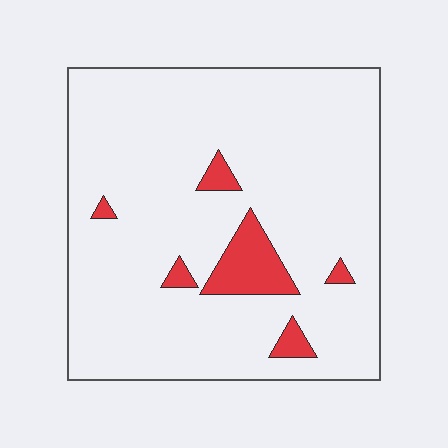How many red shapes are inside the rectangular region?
6.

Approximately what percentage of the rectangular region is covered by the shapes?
Approximately 10%.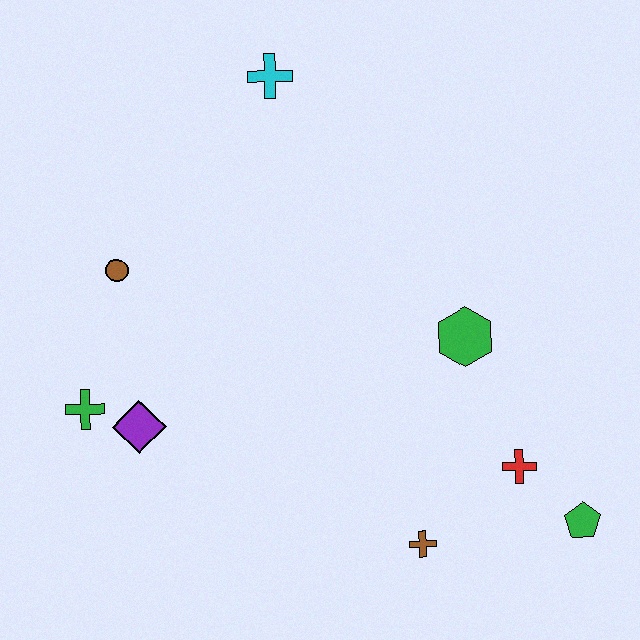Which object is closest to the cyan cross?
The brown circle is closest to the cyan cross.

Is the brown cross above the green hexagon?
No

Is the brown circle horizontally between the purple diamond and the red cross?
No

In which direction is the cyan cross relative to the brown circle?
The cyan cross is above the brown circle.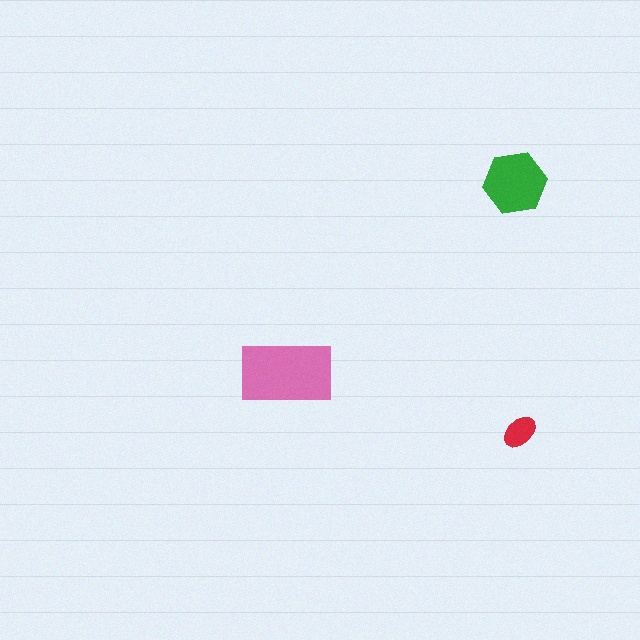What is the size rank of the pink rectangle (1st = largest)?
1st.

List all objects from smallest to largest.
The red ellipse, the green hexagon, the pink rectangle.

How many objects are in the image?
There are 3 objects in the image.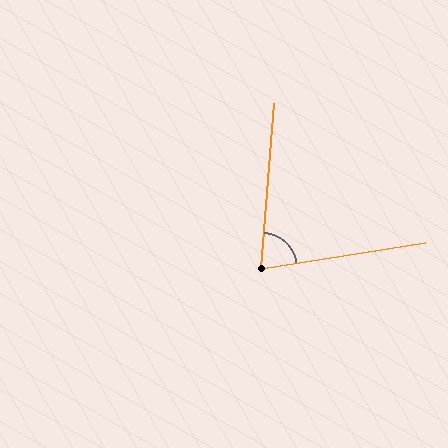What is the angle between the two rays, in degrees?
Approximately 77 degrees.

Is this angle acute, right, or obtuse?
It is acute.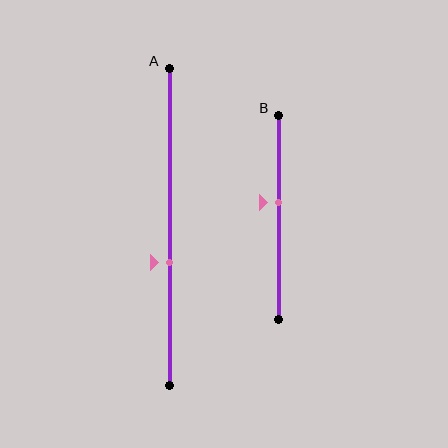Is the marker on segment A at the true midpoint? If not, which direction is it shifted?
No, the marker on segment A is shifted downward by about 11% of the segment length.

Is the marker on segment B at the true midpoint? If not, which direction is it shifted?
No, the marker on segment B is shifted upward by about 7% of the segment length.